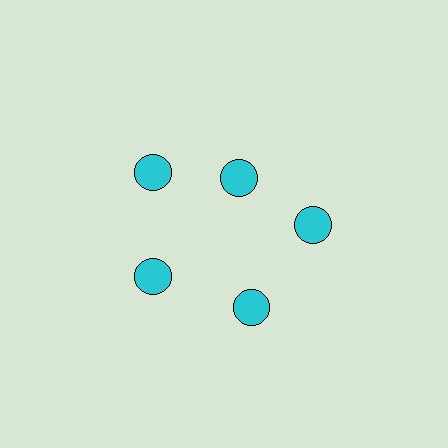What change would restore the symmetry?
The symmetry would be restored by moving it outward, back onto the ring so that all 5 circles sit at equal angles and equal distance from the center.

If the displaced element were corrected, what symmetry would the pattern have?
It would have 5-fold rotational symmetry — the pattern would map onto itself every 72 degrees.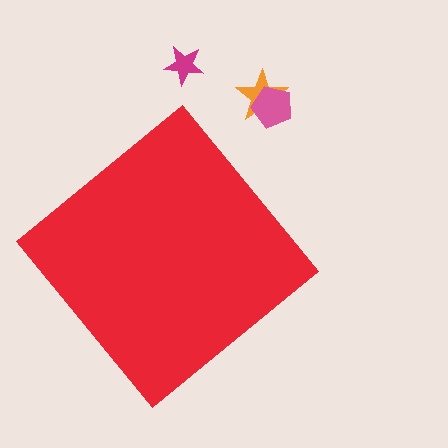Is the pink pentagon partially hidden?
No, the pink pentagon is fully visible.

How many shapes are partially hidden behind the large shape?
0 shapes are partially hidden.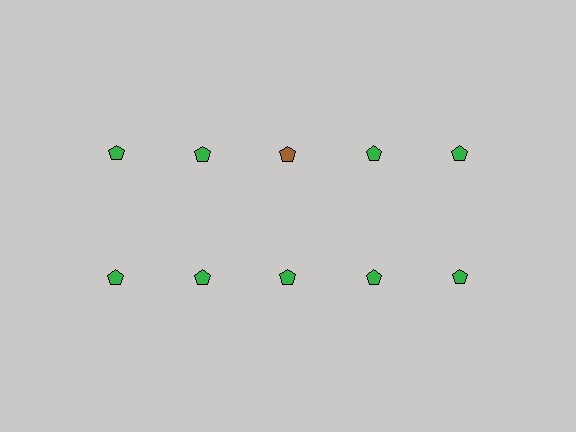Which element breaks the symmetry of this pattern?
The brown pentagon in the top row, center column breaks the symmetry. All other shapes are green pentagons.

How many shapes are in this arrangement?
There are 10 shapes arranged in a grid pattern.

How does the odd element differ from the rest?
It has a different color: brown instead of green.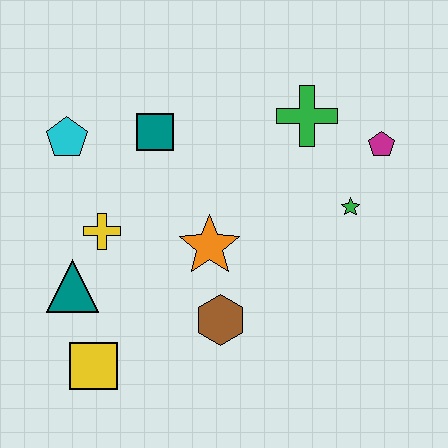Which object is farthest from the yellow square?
The magenta pentagon is farthest from the yellow square.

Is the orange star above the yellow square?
Yes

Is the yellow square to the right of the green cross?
No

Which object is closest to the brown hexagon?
The orange star is closest to the brown hexagon.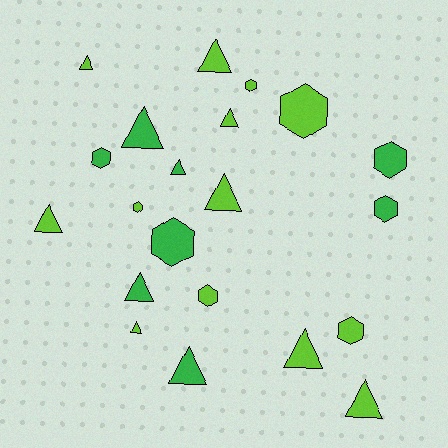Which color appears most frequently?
Lime, with 13 objects.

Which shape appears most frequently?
Triangle, with 12 objects.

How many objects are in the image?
There are 21 objects.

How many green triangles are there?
There are 4 green triangles.